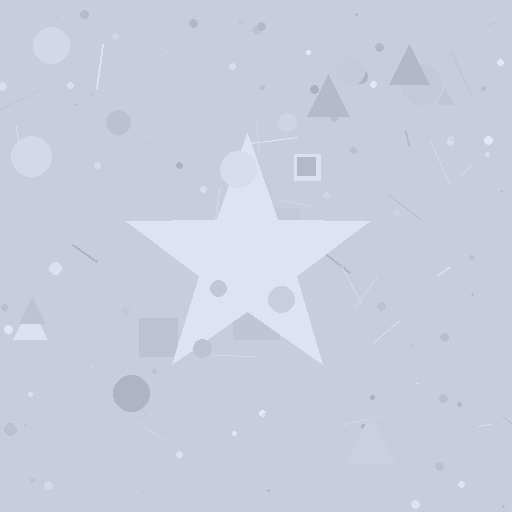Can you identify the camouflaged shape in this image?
The camouflaged shape is a star.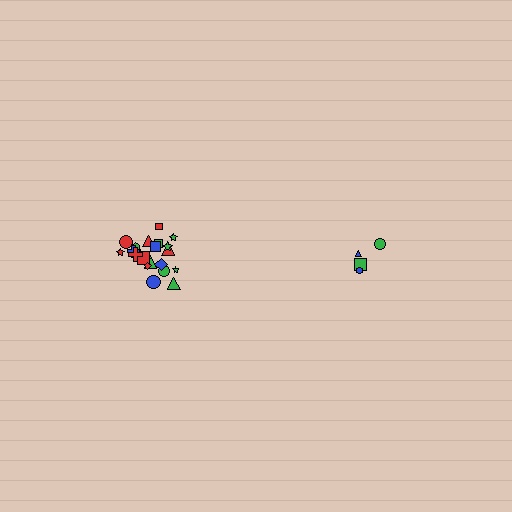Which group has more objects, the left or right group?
The left group.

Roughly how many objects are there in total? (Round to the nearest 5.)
Roughly 25 objects in total.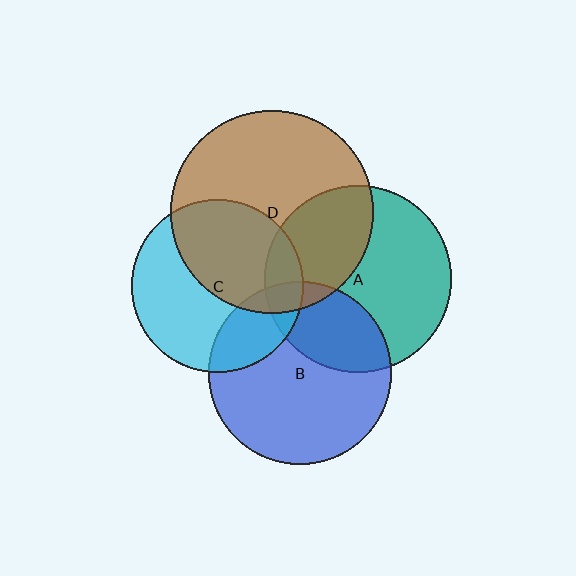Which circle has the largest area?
Circle D (brown).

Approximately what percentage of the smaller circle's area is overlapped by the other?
Approximately 30%.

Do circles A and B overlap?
Yes.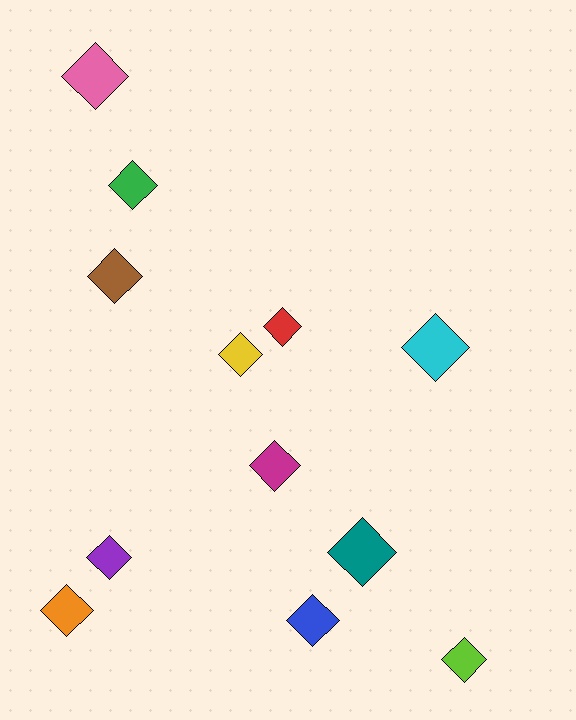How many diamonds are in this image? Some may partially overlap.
There are 12 diamonds.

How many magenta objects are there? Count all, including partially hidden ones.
There is 1 magenta object.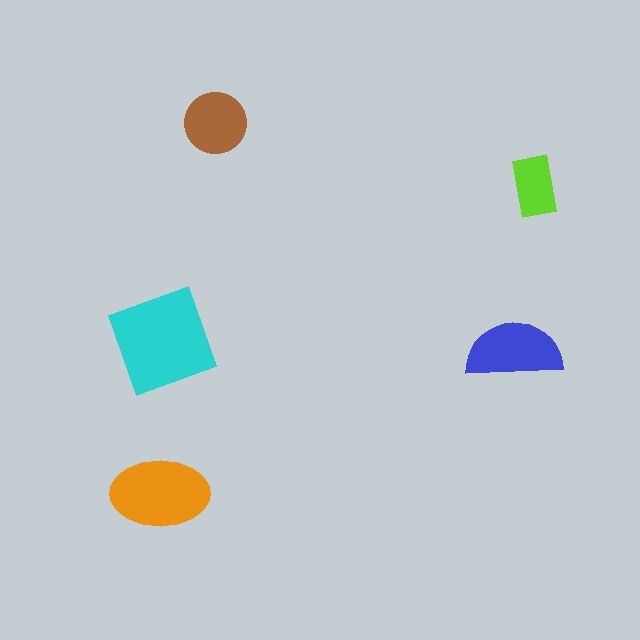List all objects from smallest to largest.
The lime rectangle, the brown circle, the blue semicircle, the orange ellipse, the cyan diamond.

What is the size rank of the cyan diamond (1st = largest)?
1st.